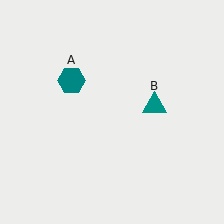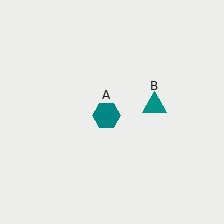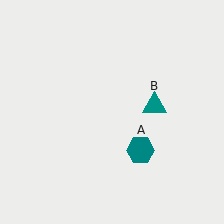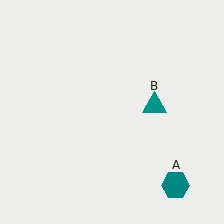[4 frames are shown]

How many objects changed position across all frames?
1 object changed position: teal hexagon (object A).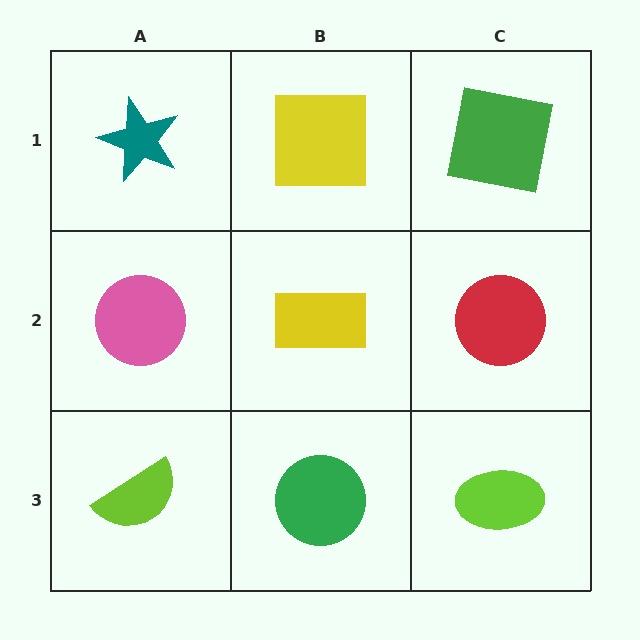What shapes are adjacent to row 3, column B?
A yellow rectangle (row 2, column B), a lime semicircle (row 3, column A), a lime ellipse (row 3, column C).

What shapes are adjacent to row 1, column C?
A red circle (row 2, column C), a yellow square (row 1, column B).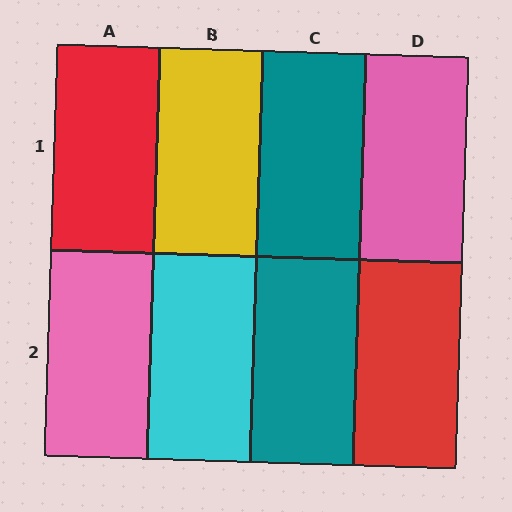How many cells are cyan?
1 cell is cyan.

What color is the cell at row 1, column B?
Yellow.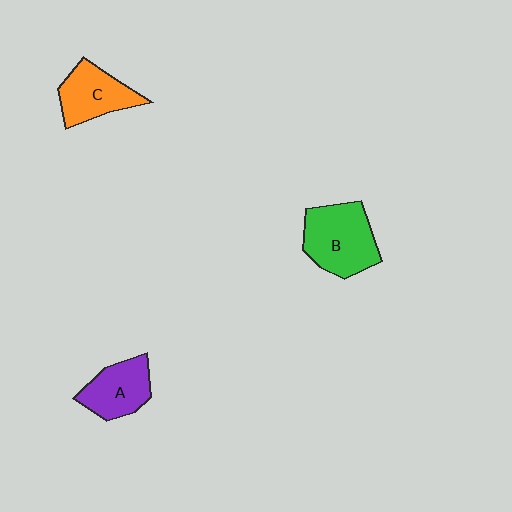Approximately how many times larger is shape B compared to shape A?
Approximately 1.3 times.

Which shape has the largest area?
Shape B (green).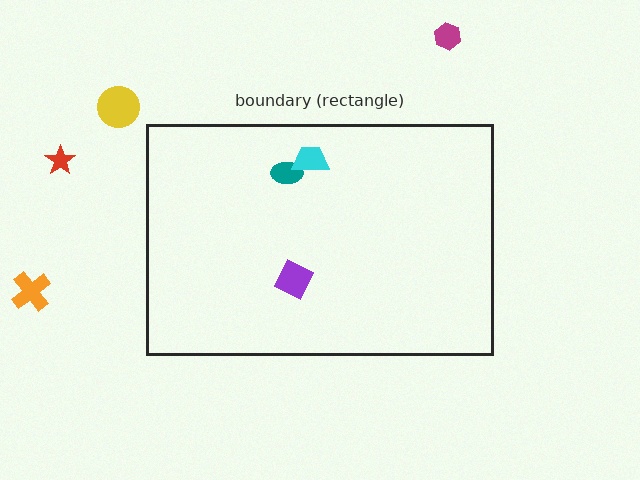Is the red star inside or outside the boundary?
Outside.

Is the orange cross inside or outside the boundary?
Outside.